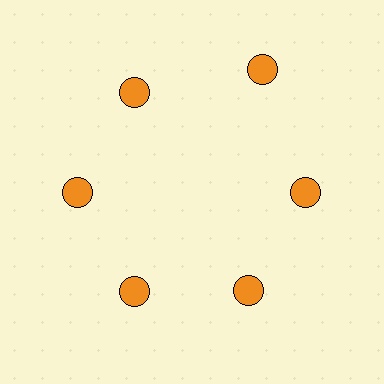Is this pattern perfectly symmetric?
No. The 6 orange circles are arranged in a ring, but one element near the 1 o'clock position is pushed outward from the center, breaking the 6-fold rotational symmetry.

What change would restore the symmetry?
The symmetry would be restored by moving it inward, back onto the ring so that all 6 circles sit at equal angles and equal distance from the center.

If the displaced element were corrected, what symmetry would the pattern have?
It would have 6-fold rotational symmetry — the pattern would map onto itself every 60 degrees.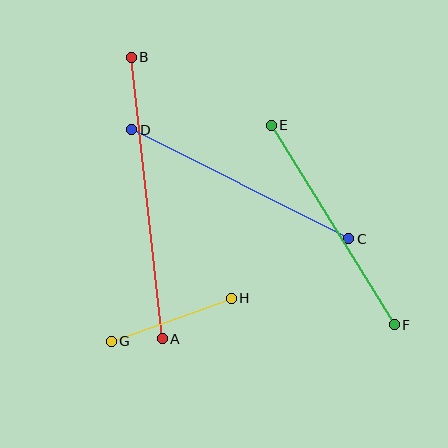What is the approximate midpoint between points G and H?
The midpoint is at approximately (171, 320) pixels.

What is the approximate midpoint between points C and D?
The midpoint is at approximately (240, 184) pixels.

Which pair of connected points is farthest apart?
Points A and B are farthest apart.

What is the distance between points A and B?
The distance is approximately 284 pixels.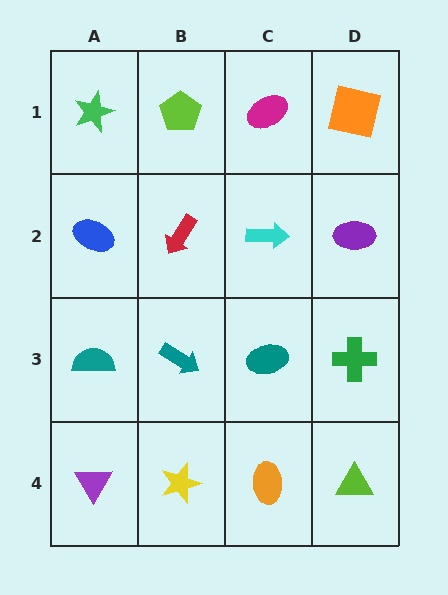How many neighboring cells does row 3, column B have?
4.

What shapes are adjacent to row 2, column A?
A green star (row 1, column A), a teal semicircle (row 3, column A), a red arrow (row 2, column B).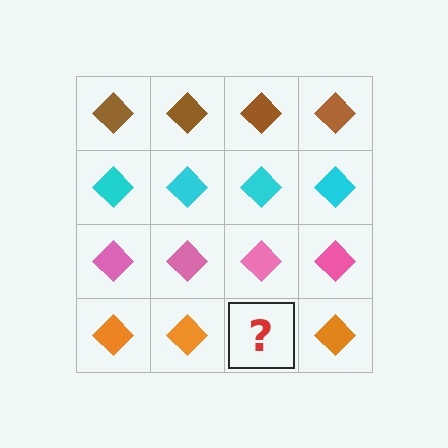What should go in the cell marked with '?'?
The missing cell should contain an orange diamond.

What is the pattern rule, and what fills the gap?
The rule is that each row has a consistent color. The gap should be filled with an orange diamond.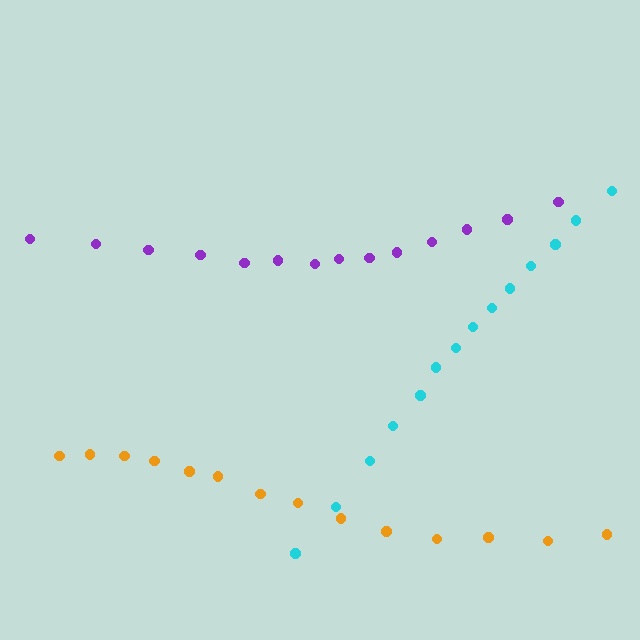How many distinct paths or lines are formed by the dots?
There are 3 distinct paths.